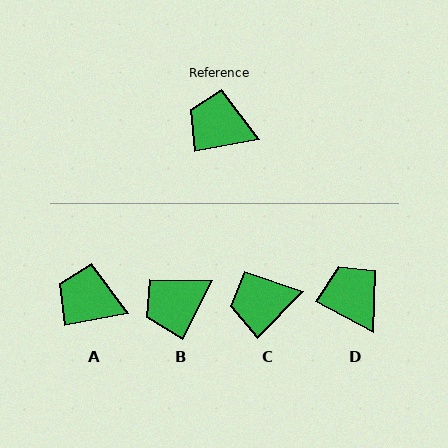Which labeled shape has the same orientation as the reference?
A.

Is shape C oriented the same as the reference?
No, it is off by about 35 degrees.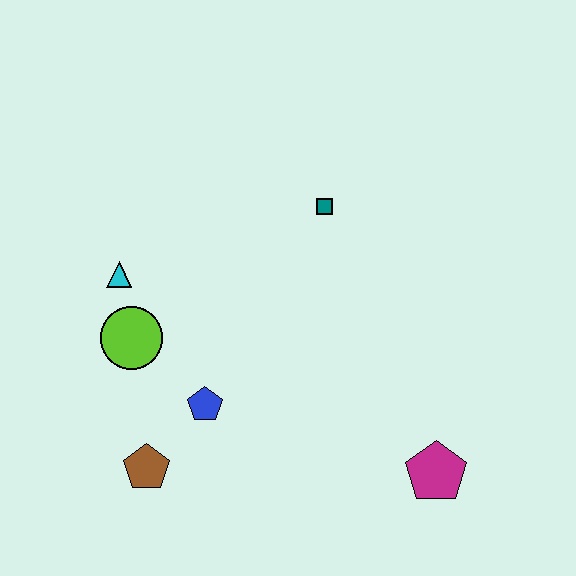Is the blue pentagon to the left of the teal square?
Yes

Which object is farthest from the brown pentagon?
The teal square is farthest from the brown pentagon.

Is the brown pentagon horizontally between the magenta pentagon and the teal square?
No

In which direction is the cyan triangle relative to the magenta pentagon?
The cyan triangle is to the left of the magenta pentagon.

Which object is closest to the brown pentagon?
The blue pentagon is closest to the brown pentagon.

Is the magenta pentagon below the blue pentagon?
Yes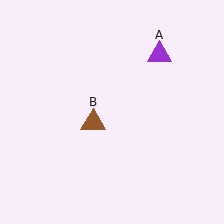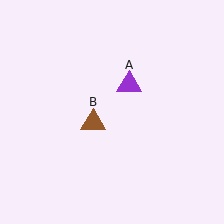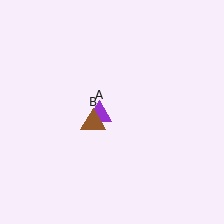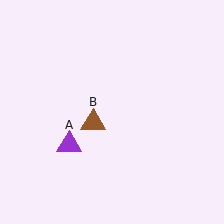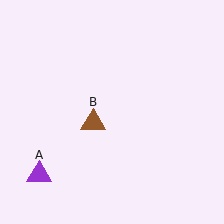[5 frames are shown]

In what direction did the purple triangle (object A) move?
The purple triangle (object A) moved down and to the left.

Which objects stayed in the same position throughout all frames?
Brown triangle (object B) remained stationary.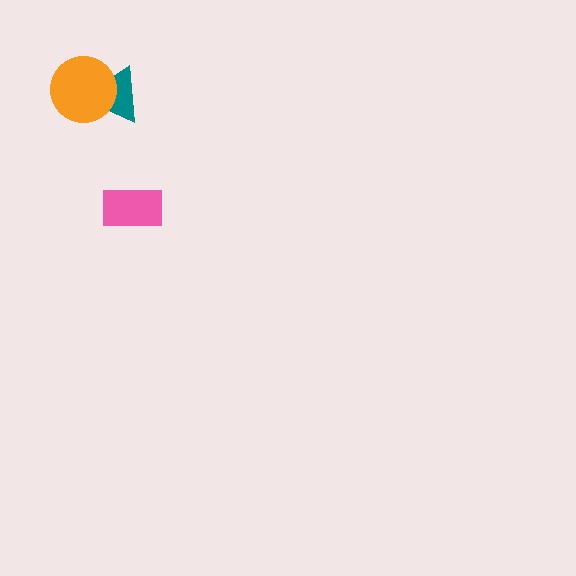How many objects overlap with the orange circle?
1 object overlaps with the orange circle.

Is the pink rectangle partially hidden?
No, no other shape covers it.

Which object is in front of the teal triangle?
The orange circle is in front of the teal triangle.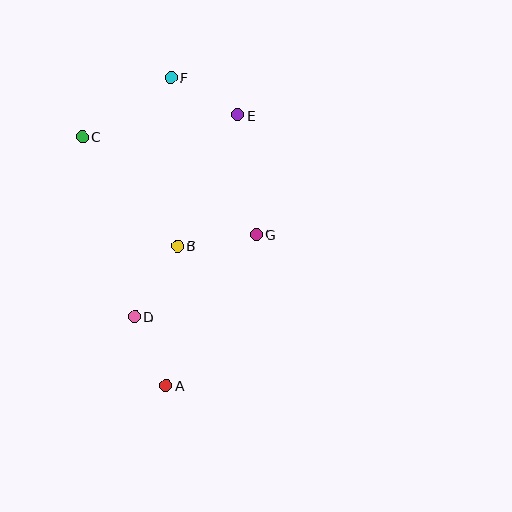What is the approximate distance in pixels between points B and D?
The distance between B and D is approximately 83 pixels.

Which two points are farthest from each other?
Points A and F are farthest from each other.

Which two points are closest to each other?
Points A and D are closest to each other.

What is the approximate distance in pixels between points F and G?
The distance between F and G is approximately 179 pixels.